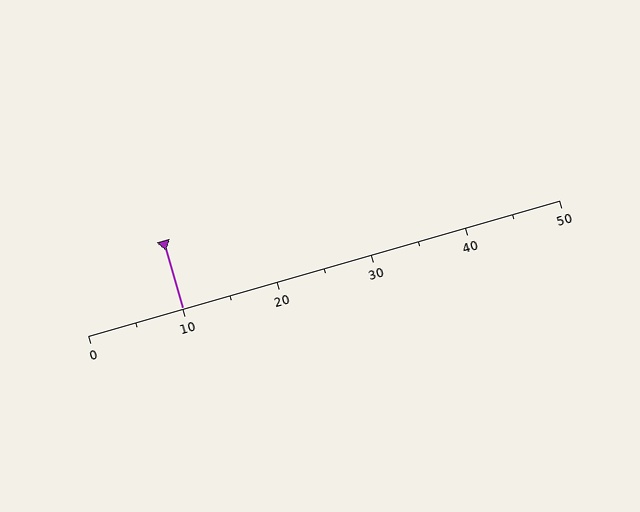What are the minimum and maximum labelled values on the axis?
The axis runs from 0 to 50.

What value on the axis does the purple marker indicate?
The marker indicates approximately 10.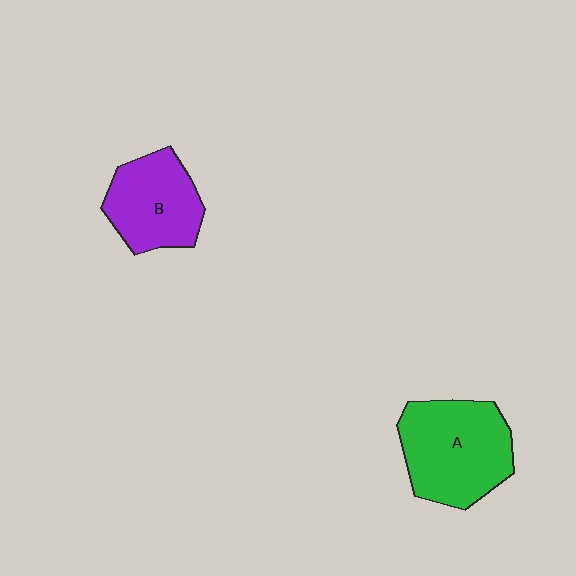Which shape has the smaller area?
Shape B (purple).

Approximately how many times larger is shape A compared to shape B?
Approximately 1.3 times.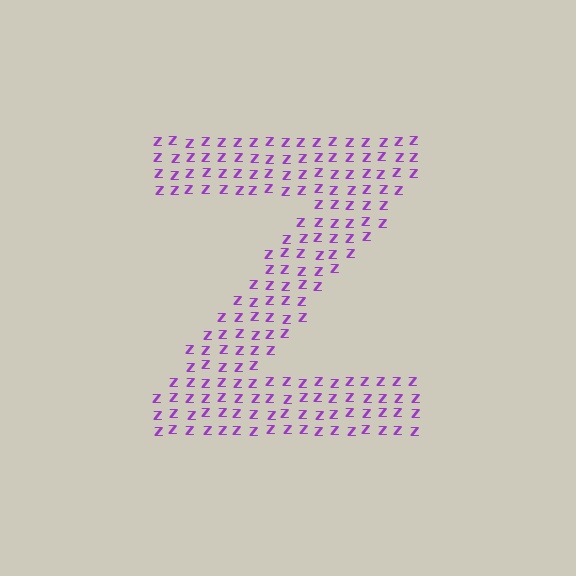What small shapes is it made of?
It is made of small letter Z's.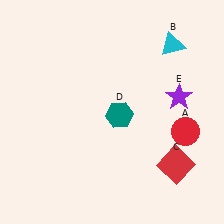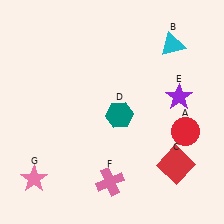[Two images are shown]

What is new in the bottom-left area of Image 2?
A pink cross (F) was added in the bottom-left area of Image 2.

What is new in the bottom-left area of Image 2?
A pink star (G) was added in the bottom-left area of Image 2.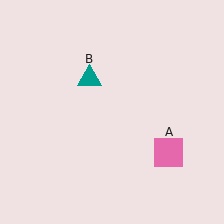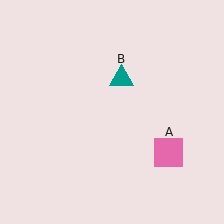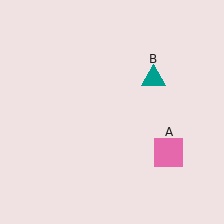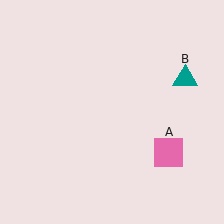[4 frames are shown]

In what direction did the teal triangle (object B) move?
The teal triangle (object B) moved right.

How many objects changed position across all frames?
1 object changed position: teal triangle (object B).